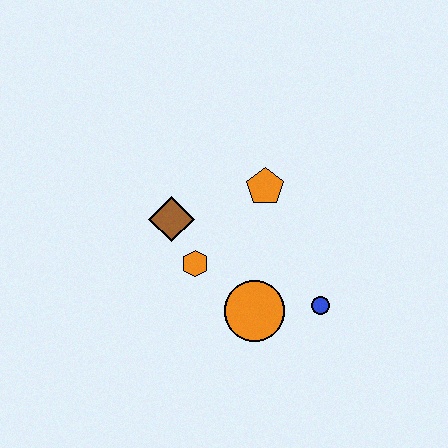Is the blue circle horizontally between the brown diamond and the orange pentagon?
No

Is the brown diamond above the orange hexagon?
Yes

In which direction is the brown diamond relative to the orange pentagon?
The brown diamond is to the left of the orange pentagon.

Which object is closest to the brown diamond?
The orange hexagon is closest to the brown diamond.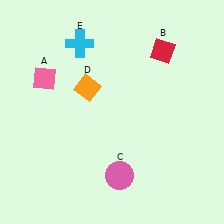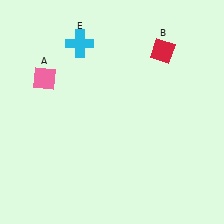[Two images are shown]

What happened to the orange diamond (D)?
The orange diamond (D) was removed in Image 2. It was in the top-left area of Image 1.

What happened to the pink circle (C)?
The pink circle (C) was removed in Image 2. It was in the bottom-right area of Image 1.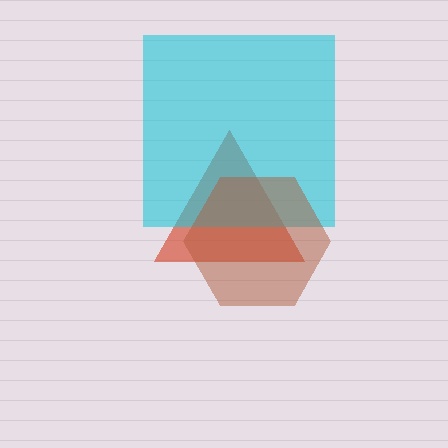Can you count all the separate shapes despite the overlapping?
Yes, there are 3 separate shapes.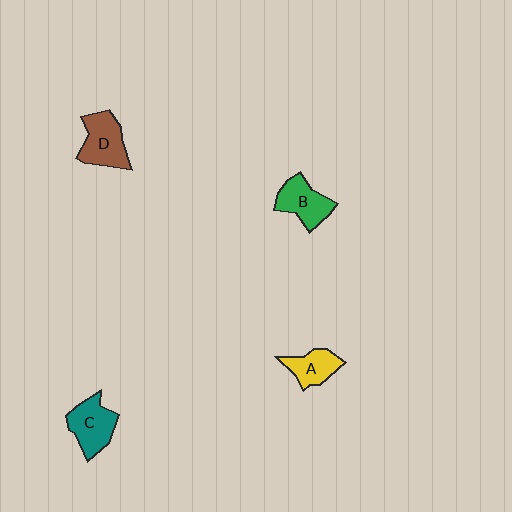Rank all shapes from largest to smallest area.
From largest to smallest: D (brown), C (teal), B (green), A (yellow).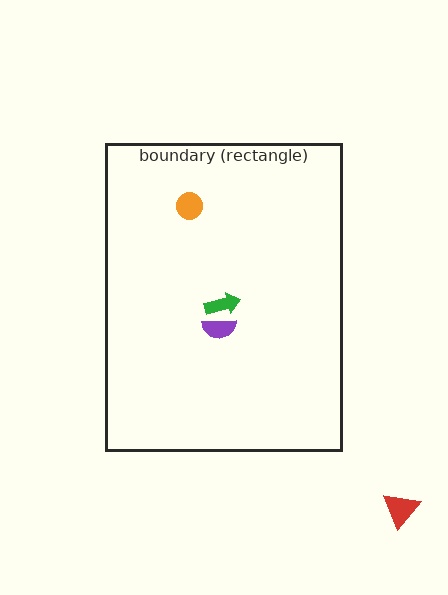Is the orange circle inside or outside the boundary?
Inside.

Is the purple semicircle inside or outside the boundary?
Inside.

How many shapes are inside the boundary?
3 inside, 1 outside.